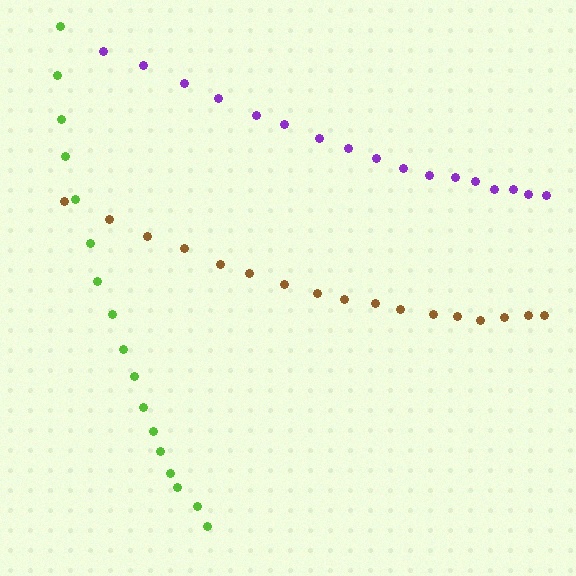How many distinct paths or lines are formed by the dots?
There are 3 distinct paths.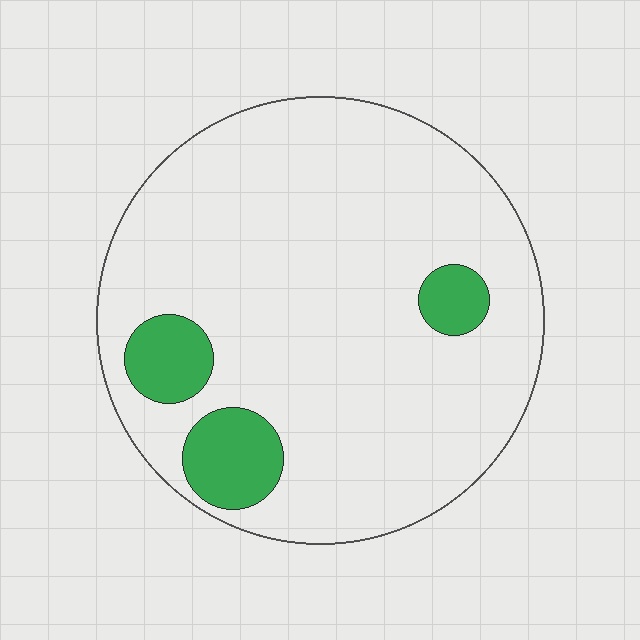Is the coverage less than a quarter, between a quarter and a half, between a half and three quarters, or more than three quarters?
Less than a quarter.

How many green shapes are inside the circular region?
3.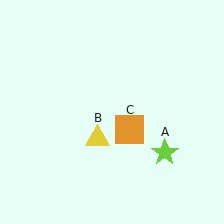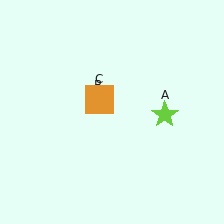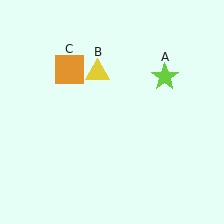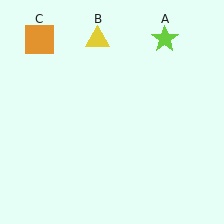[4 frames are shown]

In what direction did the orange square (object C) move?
The orange square (object C) moved up and to the left.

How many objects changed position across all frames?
3 objects changed position: lime star (object A), yellow triangle (object B), orange square (object C).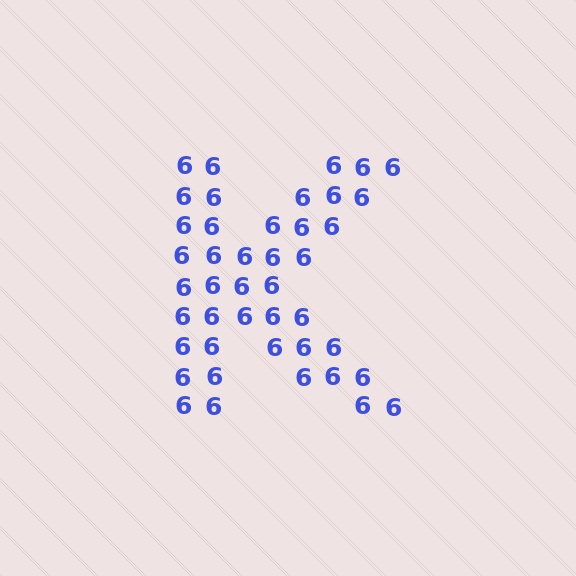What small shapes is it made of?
It is made of small digit 6's.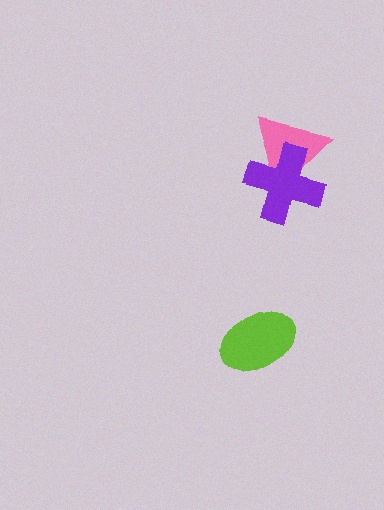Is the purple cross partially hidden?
No, no other shape covers it.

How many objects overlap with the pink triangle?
1 object overlaps with the pink triangle.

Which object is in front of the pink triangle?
The purple cross is in front of the pink triangle.